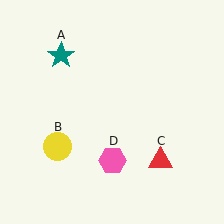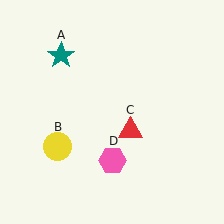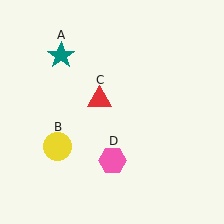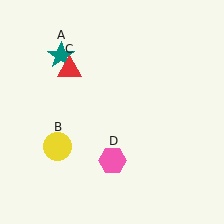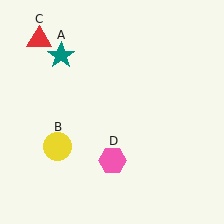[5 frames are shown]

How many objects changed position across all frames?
1 object changed position: red triangle (object C).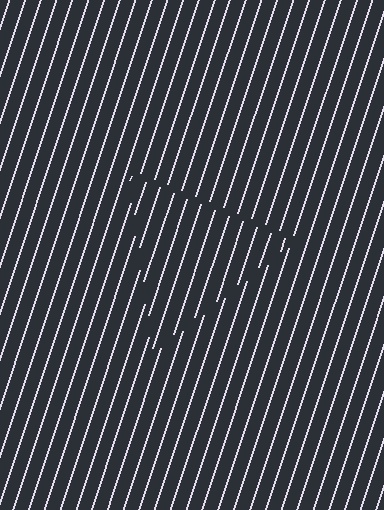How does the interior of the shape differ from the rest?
The interior of the shape contains the same grating, shifted by half a period — the contour is defined by the phase discontinuity where line-ends from the inner and outer gratings abut.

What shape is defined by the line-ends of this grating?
An illusory triangle. The interior of the shape contains the same grating, shifted by half a period — the contour is defined by the phase discontinuity where line-ends from the inner and outer gratings abut.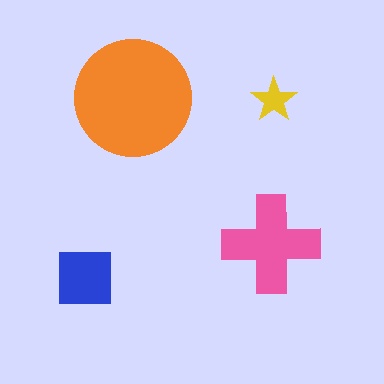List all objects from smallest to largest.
The yellow star, the blue square, the pink cross, the orange circle.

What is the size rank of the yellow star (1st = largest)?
4th.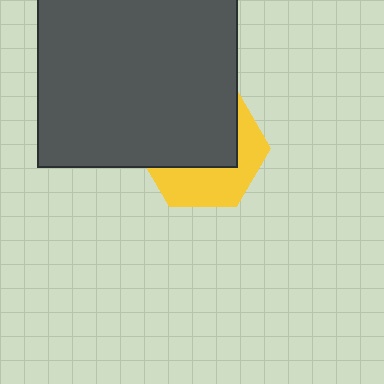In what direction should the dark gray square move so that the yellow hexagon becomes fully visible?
The dark gray square should move up. That is the shortest direction to clear the overlap and leave the yellow hexagon fully visible.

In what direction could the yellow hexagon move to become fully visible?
The yellow hexagon could move down. That would shift it out from behind the dark gray square entirely.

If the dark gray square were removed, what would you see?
You would see the complete yellow hexagon.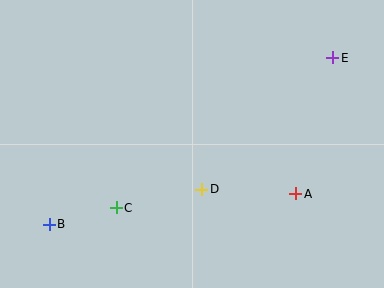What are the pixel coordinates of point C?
Point C is at (116, 208).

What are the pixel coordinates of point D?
Point D is at (202, 189).